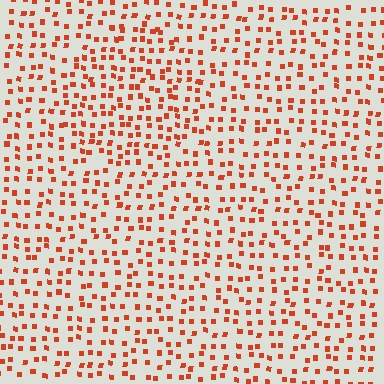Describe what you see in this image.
The image contains small red elements arranged at two different densities. A circle-shaped region is visible where the elements are more densely packed than the surrounding area.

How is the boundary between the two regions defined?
The boundary is defined by a change in element density (approximately 1.4x ratio). All elements are the same color, size, and shape.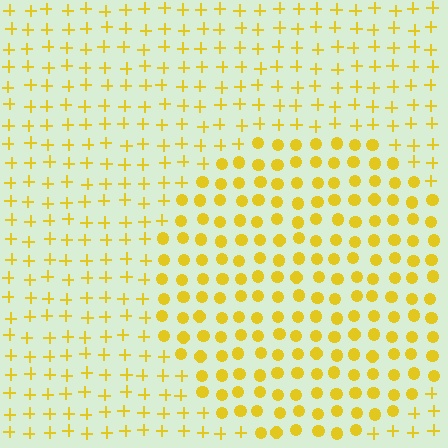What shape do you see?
I see a circle.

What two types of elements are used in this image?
The image uses circles inside the circle region and plus signs outside it.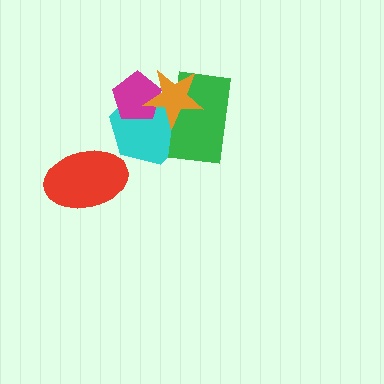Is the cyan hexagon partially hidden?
Yes, it is partially covered by another shape.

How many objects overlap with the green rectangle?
2 objects overlap with the green rectangle.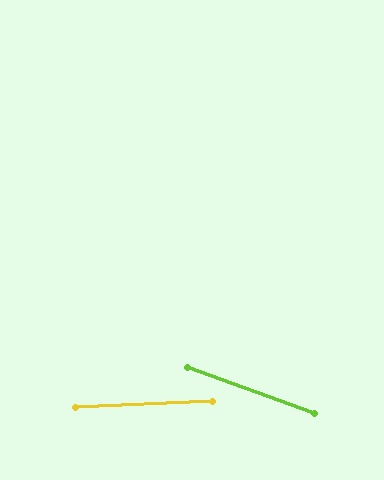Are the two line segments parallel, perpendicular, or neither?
Neither parallel nor perpendicular — they differ by about 23°.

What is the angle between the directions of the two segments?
Approximately 23 degrees.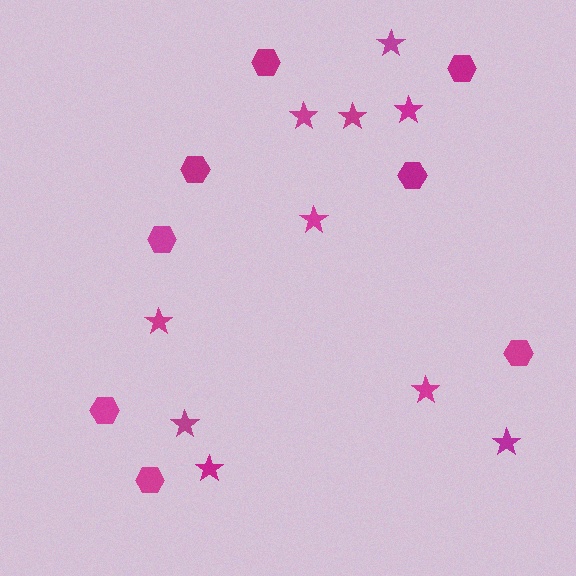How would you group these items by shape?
There are 2 groups: one group of stars (10) and one group of hexagons (8).